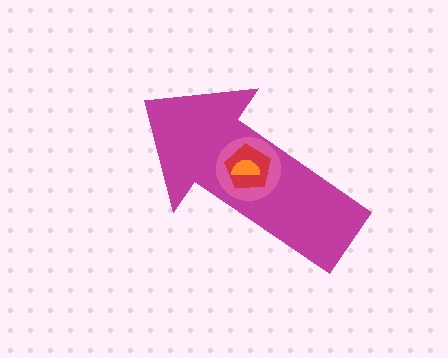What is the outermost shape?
The magenta arrow.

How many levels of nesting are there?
4.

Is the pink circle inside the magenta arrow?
Yes.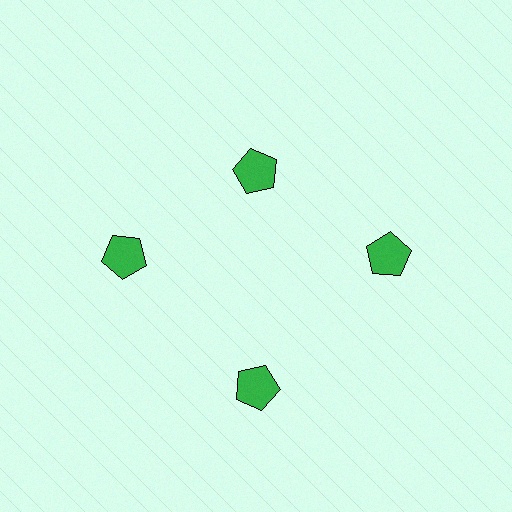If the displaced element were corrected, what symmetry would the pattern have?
It would have 4-fold rotational symmetry — the pattern would map onto itself every 90 degrees.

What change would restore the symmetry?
The symmetry would be restored by moving it outward, back onto the ring so that all 4 pentagons sit at equal angles and equal distance from the center.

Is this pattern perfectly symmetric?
No. The 4 green pentagons are arranged in a ring, but one element near the 12 o'clock position is pulled inward toward the center, breaking the 4-fold rotational symmetry.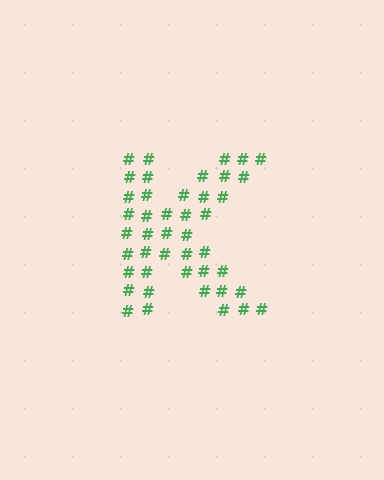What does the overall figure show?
The overall figure shows the letter K.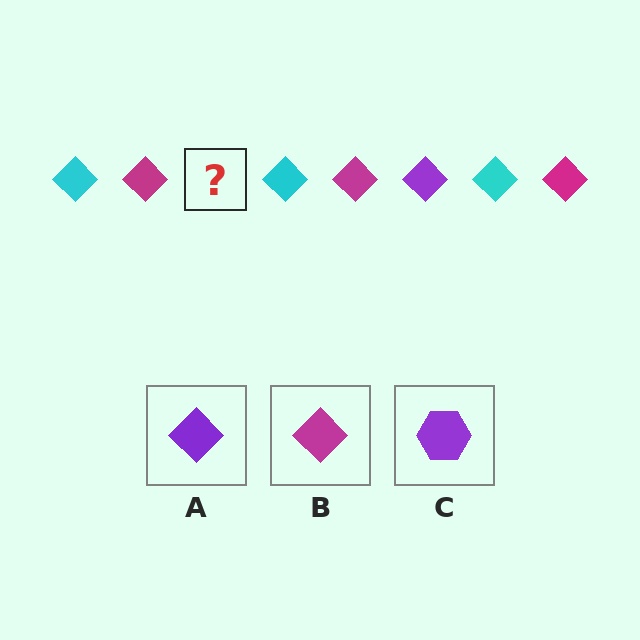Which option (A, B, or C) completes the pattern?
A.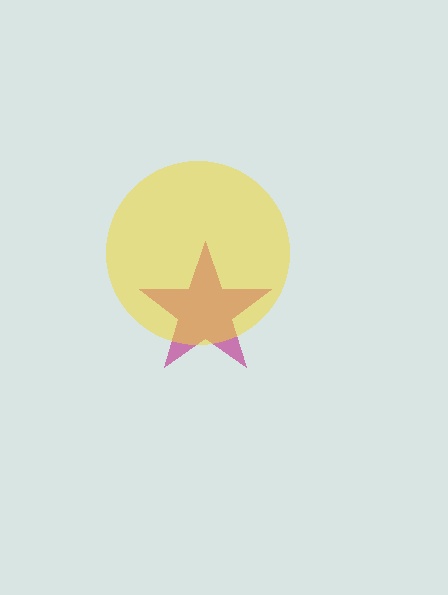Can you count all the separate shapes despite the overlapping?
Yes, there are 2 separate shapes.